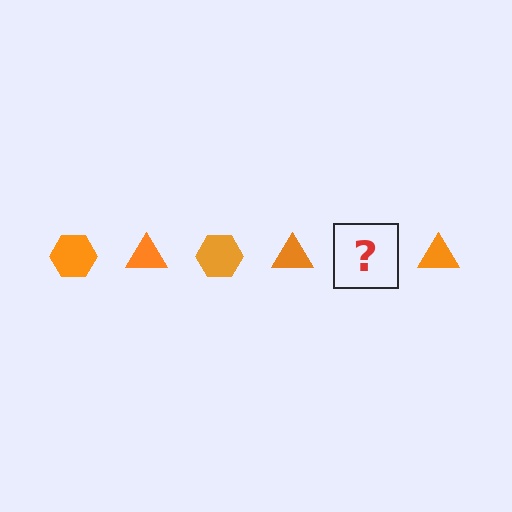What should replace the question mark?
The question mark should be replaced with an orange hexagon.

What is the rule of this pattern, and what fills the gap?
The rule is that the pattern cycles through hexagon, triangle shapes in orange. The gap should be filled with an orange hexagon.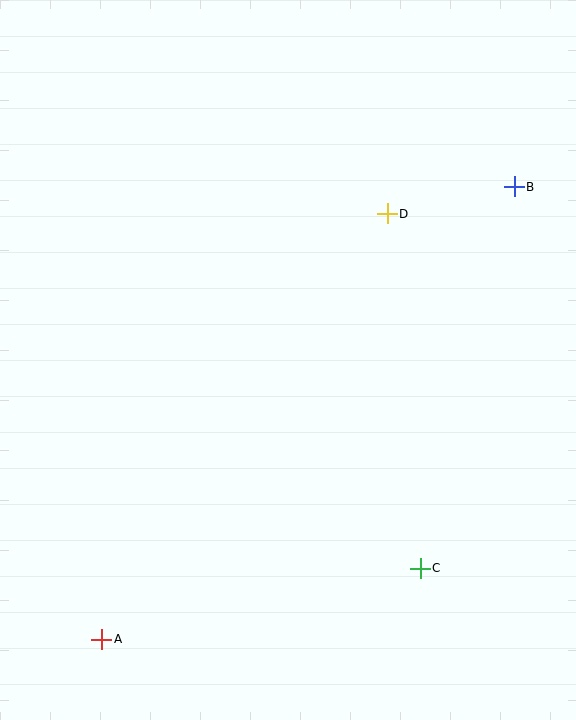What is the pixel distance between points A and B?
The distance between A and B is 612 pixels.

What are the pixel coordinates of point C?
Point C is at (420, 568).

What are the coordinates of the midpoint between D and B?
The midpoint between D and B is at (451, 200).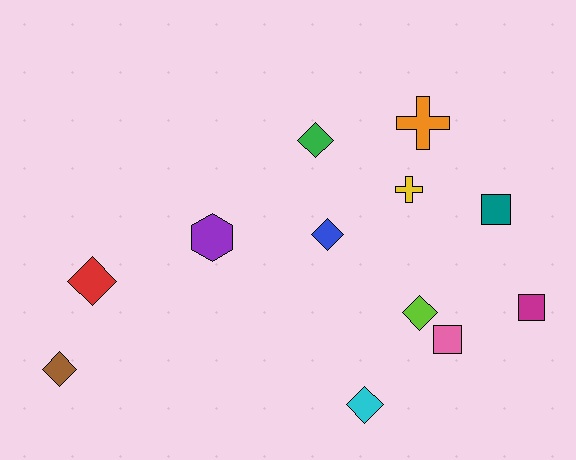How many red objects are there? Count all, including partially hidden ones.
There is 1 red object.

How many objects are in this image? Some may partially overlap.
There are 12 objects.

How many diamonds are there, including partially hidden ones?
There are 6 diamonds.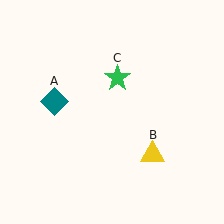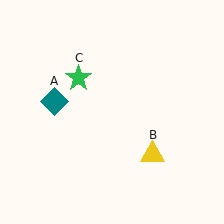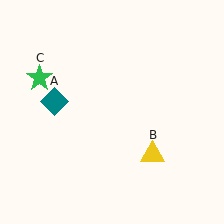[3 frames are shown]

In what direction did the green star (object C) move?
The green star (object C) moved left.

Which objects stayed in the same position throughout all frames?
Teal diamond (object A) and yellow triangle (object B) remained stationary.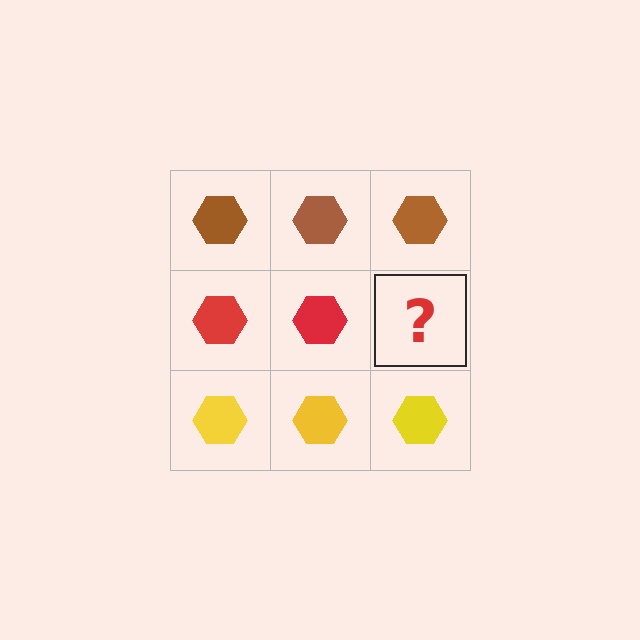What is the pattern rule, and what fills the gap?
The rule is that each row has a consistent color. The gap should be filled with a red hexagon.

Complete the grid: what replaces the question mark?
The question mark should be replaced with a red hexagon.